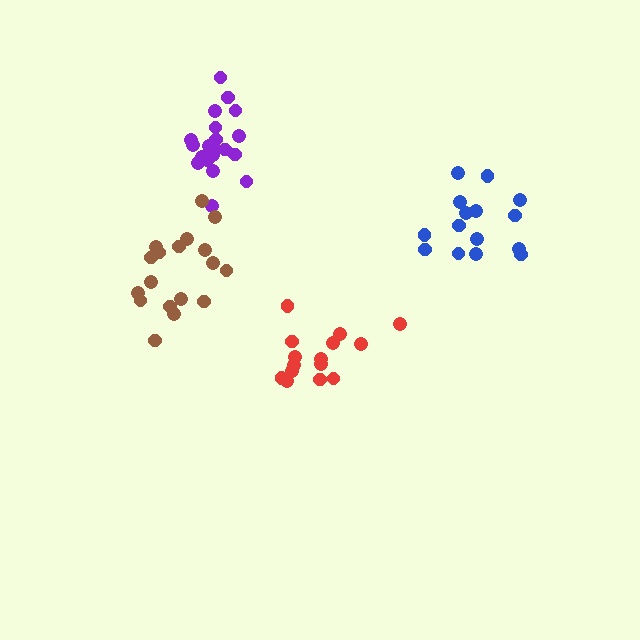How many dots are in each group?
Group 1: 20 dots, Group 2: 18 dots, Group 3: 15 dots, Group 4: 15 dots (68 total).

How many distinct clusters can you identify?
There are 4 distinct clusters.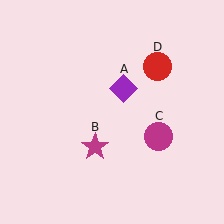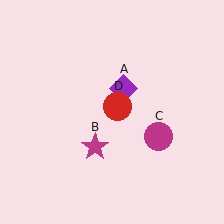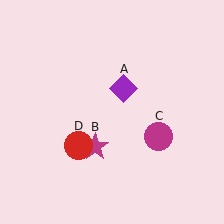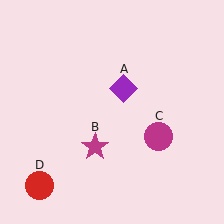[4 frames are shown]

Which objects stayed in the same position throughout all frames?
Purple diamond (object A) and magenta star (object B) and magenta circle (object C) remained stationary.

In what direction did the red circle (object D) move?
The red circle (object D) moved down and to the left.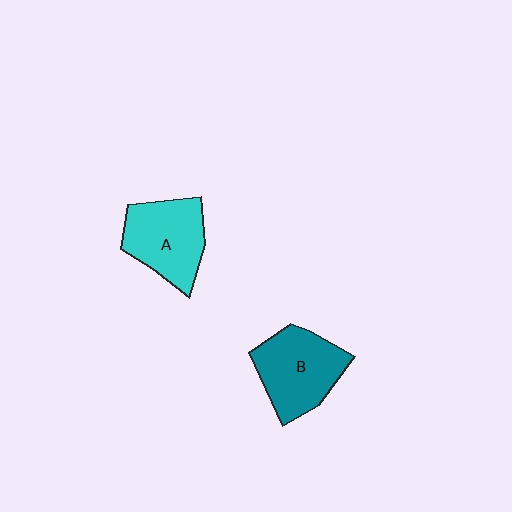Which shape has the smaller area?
Shape A (cyan).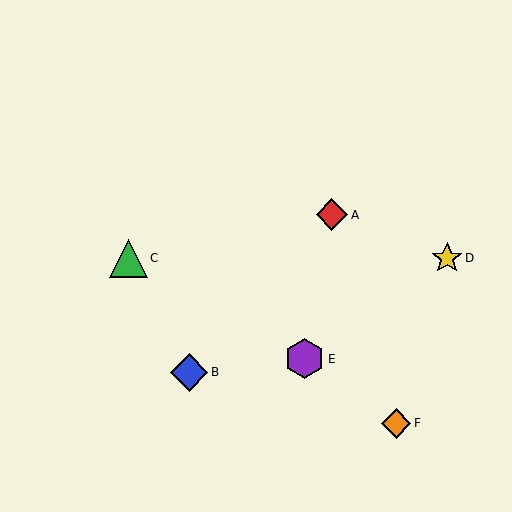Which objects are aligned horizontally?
Objects C, D are aligned horizontally.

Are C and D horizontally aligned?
Yes, both are at y≈258.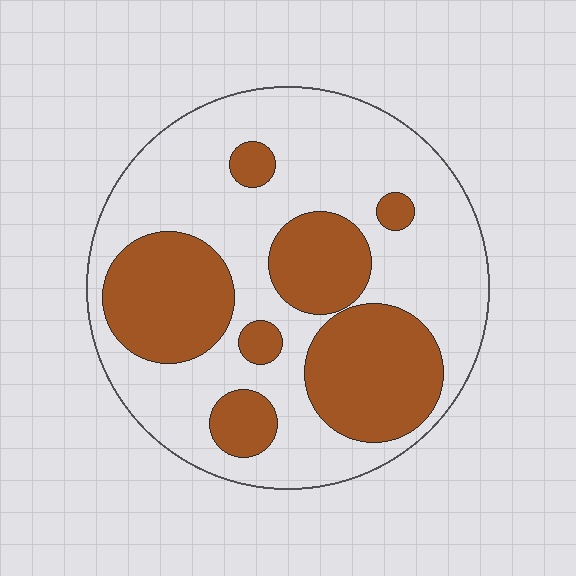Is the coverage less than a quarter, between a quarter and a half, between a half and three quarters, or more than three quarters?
Between a quarter and a half.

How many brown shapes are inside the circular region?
7.